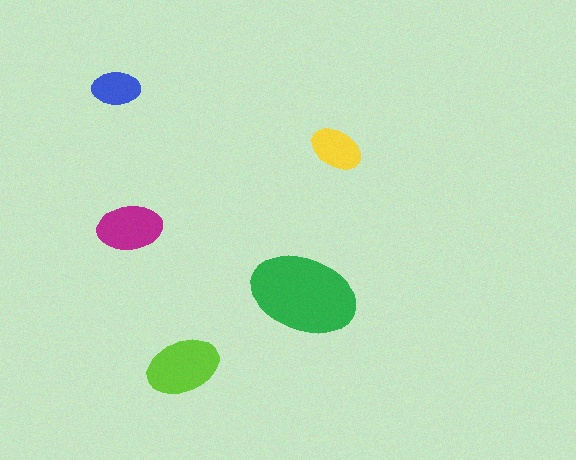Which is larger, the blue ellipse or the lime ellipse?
The lime one.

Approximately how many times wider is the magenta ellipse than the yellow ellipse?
About 1.5 times wider.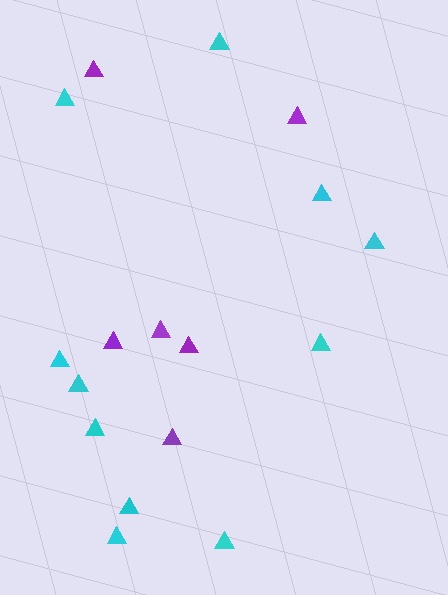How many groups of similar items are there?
There are 2 groups: one group of cyan triangles (11) and one group of purple triangles (6).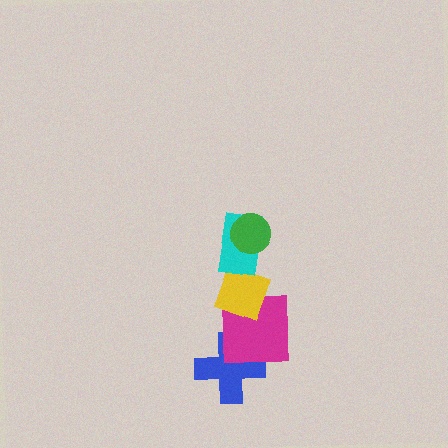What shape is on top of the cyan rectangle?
The green circle is on top of the cyan rectangle.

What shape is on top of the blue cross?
The magenta square is on top of the blue cross.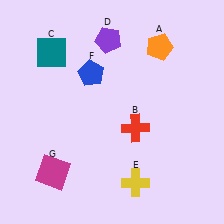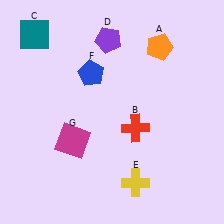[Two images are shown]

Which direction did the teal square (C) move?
The teal square (C) moved up.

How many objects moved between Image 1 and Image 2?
2 objects moved between the two images.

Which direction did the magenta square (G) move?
The magenta square (G) moved up.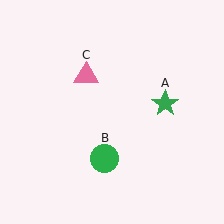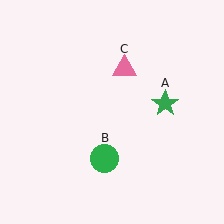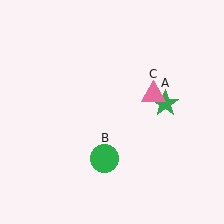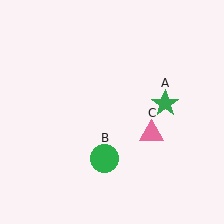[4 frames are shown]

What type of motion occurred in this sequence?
The pink triangle (object C) rotated clockwise around the center of the scene.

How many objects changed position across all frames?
1 object changed position: pink triangle (object C).